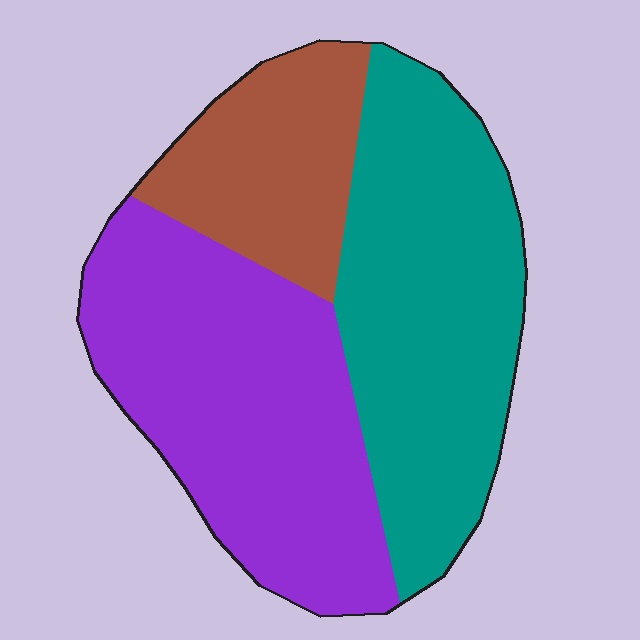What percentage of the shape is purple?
Purple takes up about two fifths (2/5) of the shape.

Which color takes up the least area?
Brown, at roughly 20%.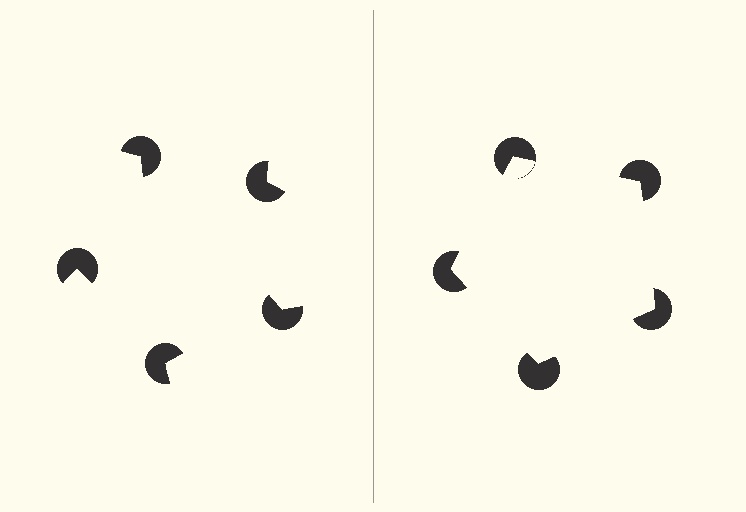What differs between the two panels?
The pac-man discs are positioned identically on both sides; only the wedge orientations differ. On the right they align to a pentagon; on the left they are misaligned.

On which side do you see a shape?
An illusory pentagon appears on the right side. On the left side the wedge cuts are rotated, so no coherent shape forms.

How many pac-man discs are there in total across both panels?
10 — 5 on each side.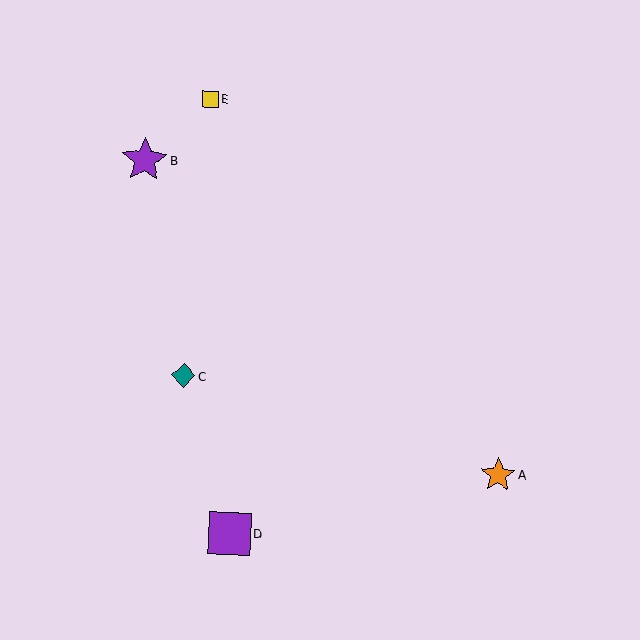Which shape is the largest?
The purple star (labeled B) is the largest.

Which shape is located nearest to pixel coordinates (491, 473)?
The orange star (labeled A) at (498, 475) is nearest to that location.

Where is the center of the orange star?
The center of the orange star is at (498, 475).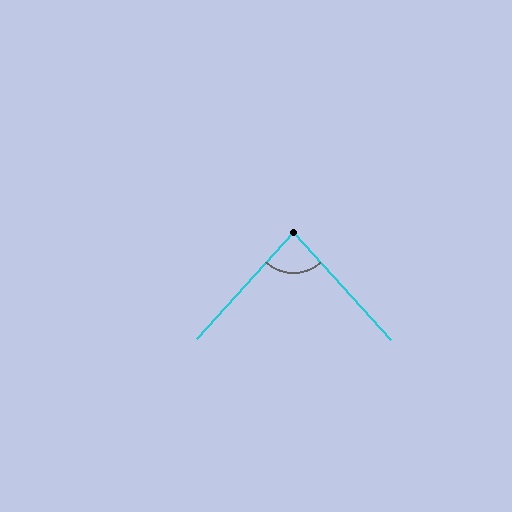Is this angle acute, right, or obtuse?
It is acute.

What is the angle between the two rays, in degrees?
Approximately 84 degrees.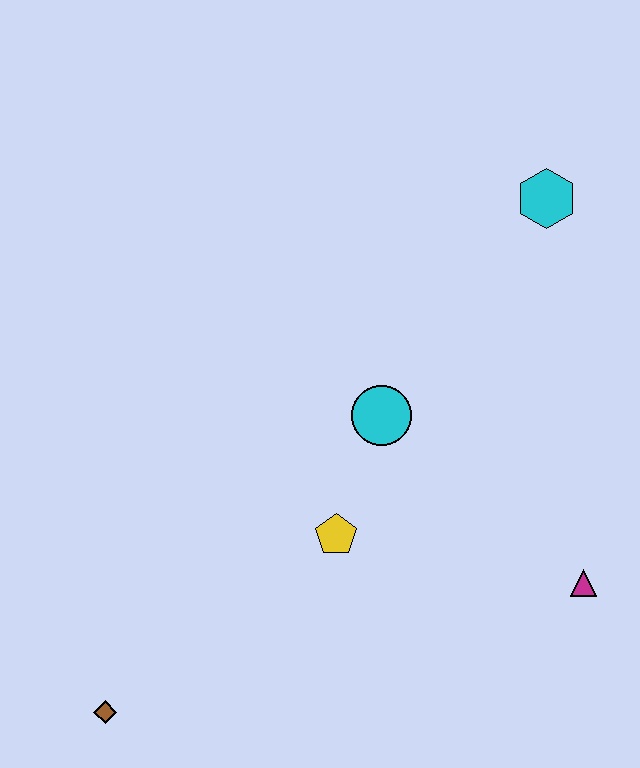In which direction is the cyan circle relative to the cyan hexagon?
The cyan circle is below the cyan hexagon.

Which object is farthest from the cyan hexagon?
The brown diamond is farthest from the cyan hexagon.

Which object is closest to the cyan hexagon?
The cyan circle is closest to the cyan hexagon.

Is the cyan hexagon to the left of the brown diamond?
No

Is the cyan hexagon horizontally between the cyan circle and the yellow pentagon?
No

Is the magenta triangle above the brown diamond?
Yes